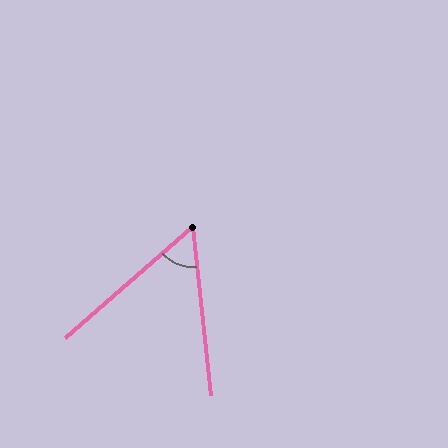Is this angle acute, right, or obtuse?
It is acute.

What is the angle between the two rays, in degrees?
Approximately 55 degrees.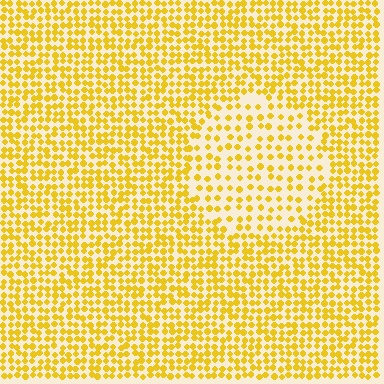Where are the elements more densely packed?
The elements are more densely packed outside the circle boundary.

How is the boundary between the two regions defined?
The boundary is defined by a change in element density (approximately 1.9x ratio). All elements are the same color, size, and shape.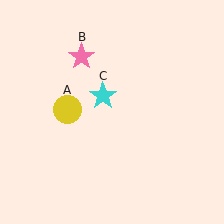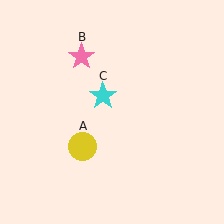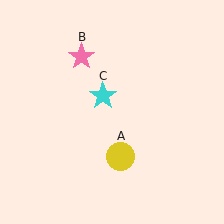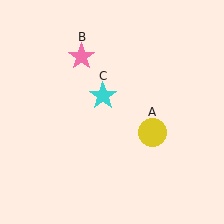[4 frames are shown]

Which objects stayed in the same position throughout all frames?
Pink star (object B) and cyan star (object C) remained stationary.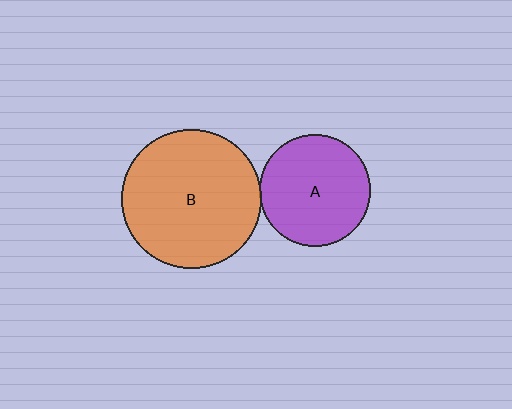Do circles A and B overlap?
Yes.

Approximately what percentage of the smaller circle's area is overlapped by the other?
Approximately 5%.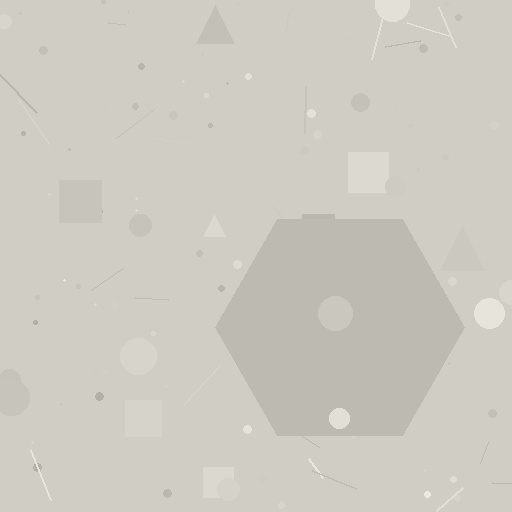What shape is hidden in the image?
A hexagon is hidden in the image.